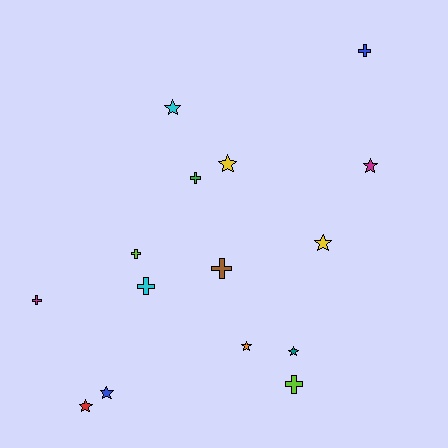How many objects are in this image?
There are 15 objects.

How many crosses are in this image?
There are 7 crosses.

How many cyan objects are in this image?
There are 2 cyan objects.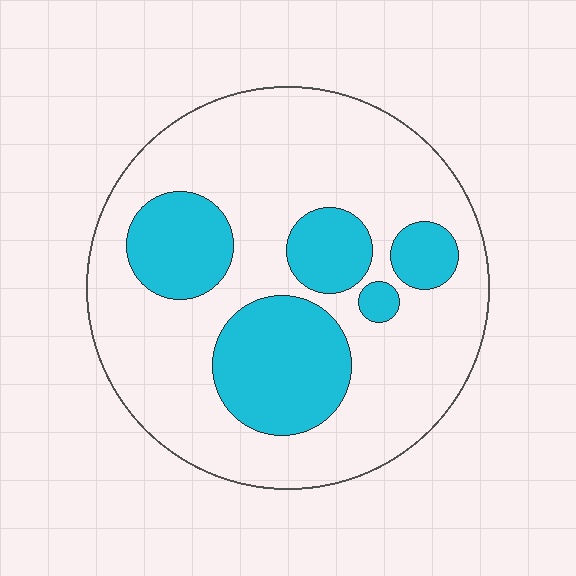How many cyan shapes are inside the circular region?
5.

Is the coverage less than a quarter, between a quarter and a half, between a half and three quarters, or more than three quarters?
Between a quarter and a half.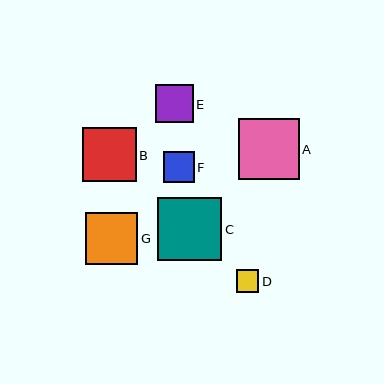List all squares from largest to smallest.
From largest to smallest: C, A, B, G, E, F, D.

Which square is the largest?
Square C is the largest with a size of approximately 64 pixels.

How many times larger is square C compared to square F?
Square C is approximately 2.1 times the size of square F.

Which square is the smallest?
Square D is the smallest with a size of approximately 22 pixels.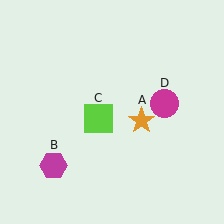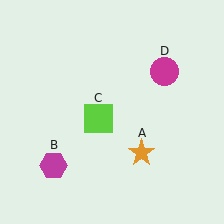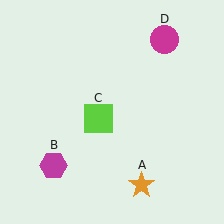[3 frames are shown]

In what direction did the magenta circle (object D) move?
The magenta circle (object D) moved up.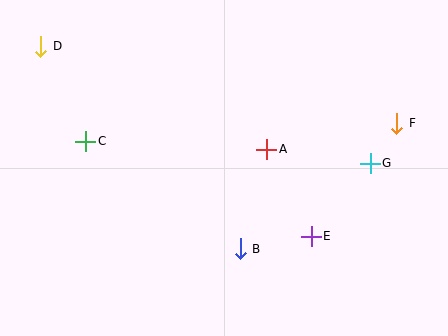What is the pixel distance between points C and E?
The distance between C and E is 245 pixels.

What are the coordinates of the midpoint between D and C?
The midpoint between D and C is at (63, 94).